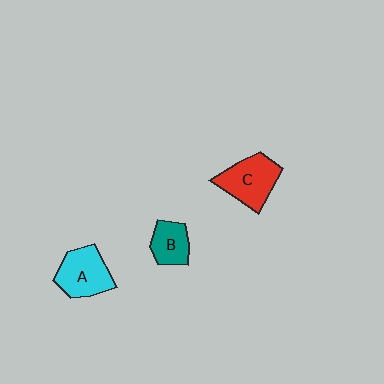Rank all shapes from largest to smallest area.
From largest to smallest: C (red), A (cyan), B (teal).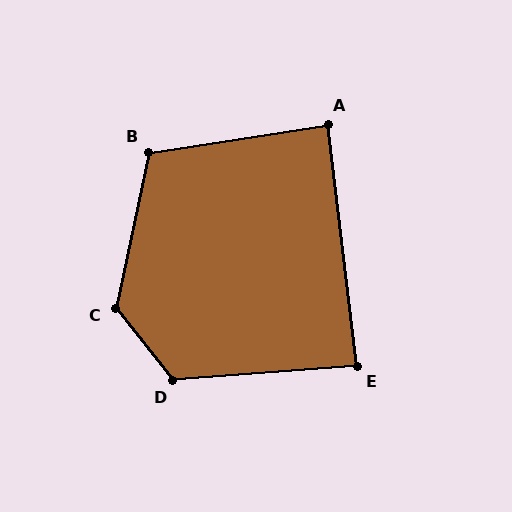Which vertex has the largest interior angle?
C, at approximately 130 degrees.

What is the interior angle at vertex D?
Approximately 124 degrees (obtuse).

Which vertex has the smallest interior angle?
E, at approximately 87 degrees.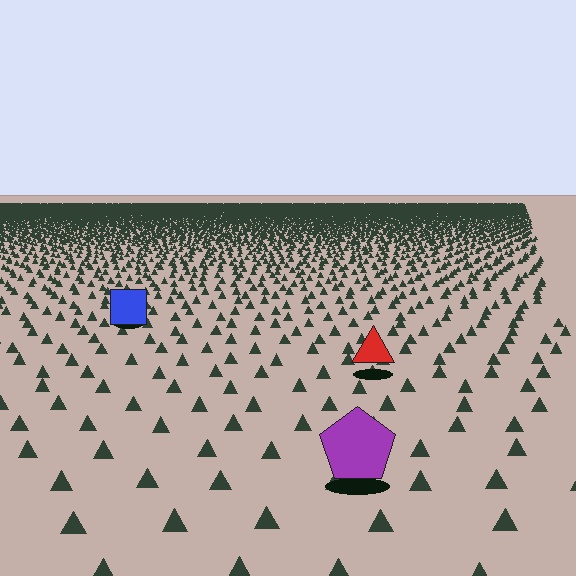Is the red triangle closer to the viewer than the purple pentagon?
No. The purple pentagon is closer — you can tell from the texture gradient: the ground texture is coarser near it.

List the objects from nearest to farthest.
From nearest to farthest: the purple pentagon, the red triangle, the blue square.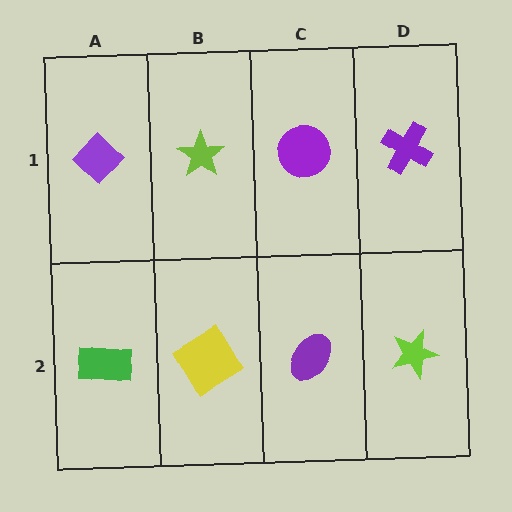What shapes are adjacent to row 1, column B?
A yellow diamond (row 2, column B), a purple diamond (row 1, column A), a purple circle (row 1, column C).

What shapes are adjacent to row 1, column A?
A green rectangle (row 2, column A), a lime star (row 1, column B).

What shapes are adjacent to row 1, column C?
A purple ellipse (row 2, column C), a lime star (row 1, column B), a purple cross (row 1, column D).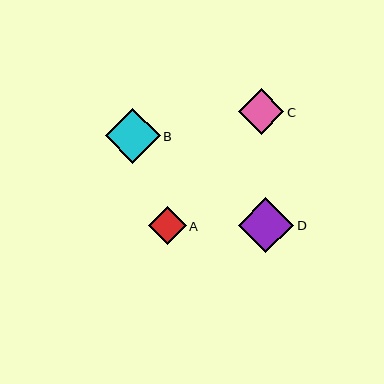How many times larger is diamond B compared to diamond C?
Diamond B is approximately 1.2 times the size of diamond C.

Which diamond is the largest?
Diamond D is the largest with a size of approximately 55 pixels.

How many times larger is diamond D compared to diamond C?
Diamond D is approximately 1.2 times the size of diamond C.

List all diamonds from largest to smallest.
From largest to smallest: D, B, C, A.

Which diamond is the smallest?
Diamond A is the smallest with a size of approximately 37 pixels.